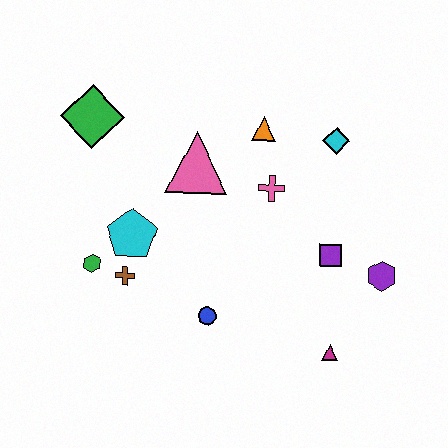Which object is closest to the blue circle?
The brown cross is closest to the blue circle.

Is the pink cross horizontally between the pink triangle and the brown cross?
No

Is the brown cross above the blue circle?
Yes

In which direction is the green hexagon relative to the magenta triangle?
The green hexagon is to the left of the magenta triangle.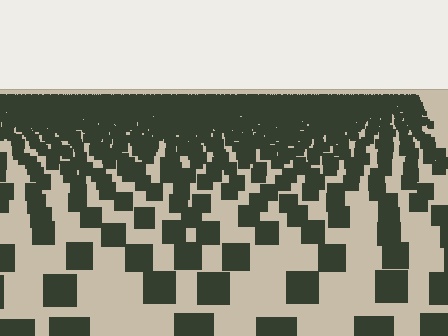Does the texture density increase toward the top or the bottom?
Density increases toward the top.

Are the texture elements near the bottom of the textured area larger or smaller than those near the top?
Larger. Near the bottom, elements are closer to the viewer and appear at a bigger on-screen size.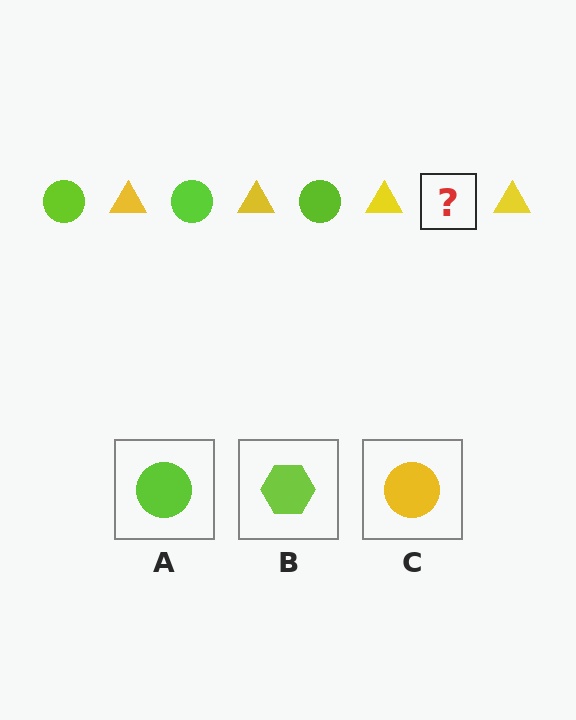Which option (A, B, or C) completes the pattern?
A.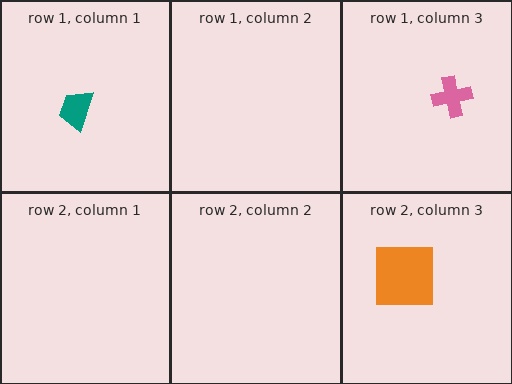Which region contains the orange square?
The row 2, column 3 region.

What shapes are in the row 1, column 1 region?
The teal trapezoid.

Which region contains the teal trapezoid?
The row 1, column 1 region.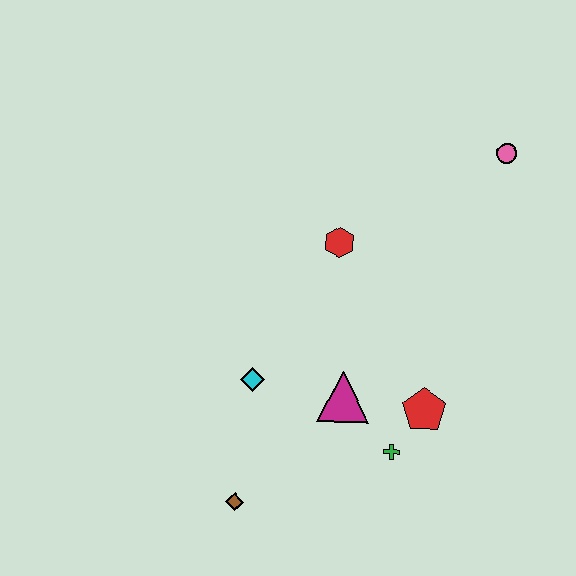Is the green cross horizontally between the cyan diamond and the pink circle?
Yes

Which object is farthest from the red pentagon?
The pink circle is farthest from the red pentagon.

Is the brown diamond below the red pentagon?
Yes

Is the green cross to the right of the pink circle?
No